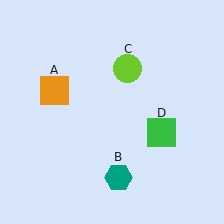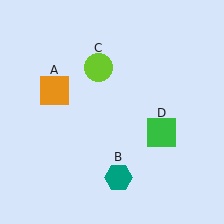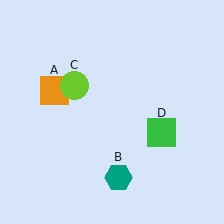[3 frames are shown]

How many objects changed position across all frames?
1 object changed position: lime circle (object C).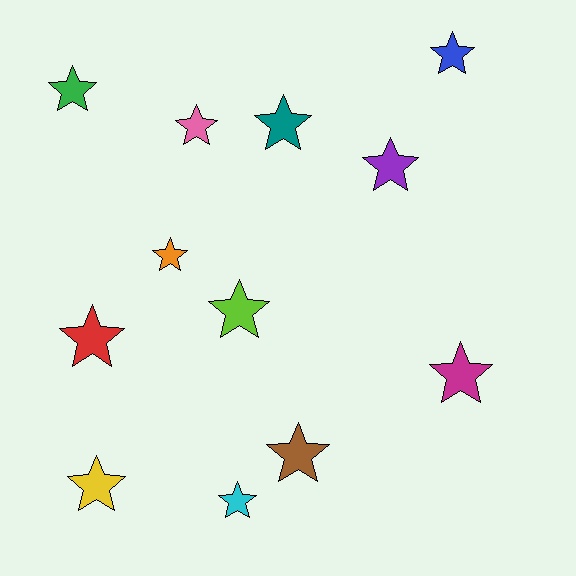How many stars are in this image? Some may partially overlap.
There are 12 stars.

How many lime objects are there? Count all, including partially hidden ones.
There is 1 lime object.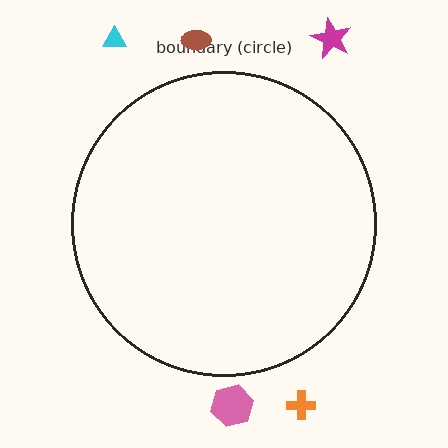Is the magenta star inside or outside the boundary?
Outside.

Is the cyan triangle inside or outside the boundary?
Outside.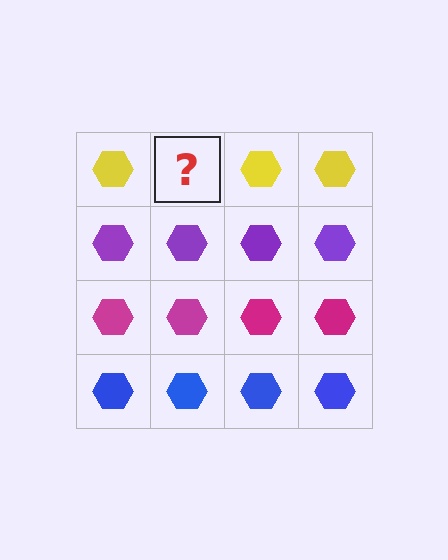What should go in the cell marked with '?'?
The missing cell should contain a yellow hexagon.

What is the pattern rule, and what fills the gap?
The rule is that each row has a consistent color. The gap should be filled with a yellow hexagon.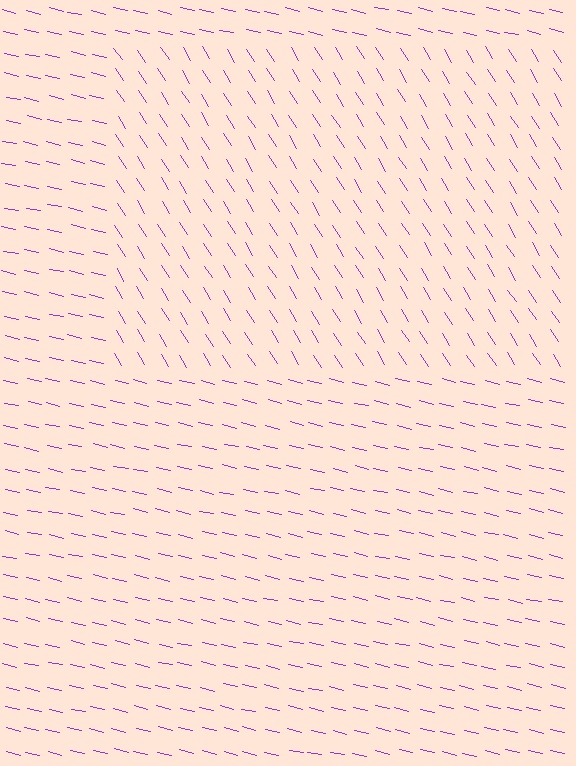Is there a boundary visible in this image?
Yes, there is a texture boundary formed by a change in line orientation.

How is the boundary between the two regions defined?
The boundary is defined purely by a change in line orientation (approximately 45 degrees difference). All lines are the same color and thickness.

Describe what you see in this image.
The image is filled with small purple line segments. A rectangle region in the image has lines oriented differently from the surrounding lines, creating a visible texture boundary.